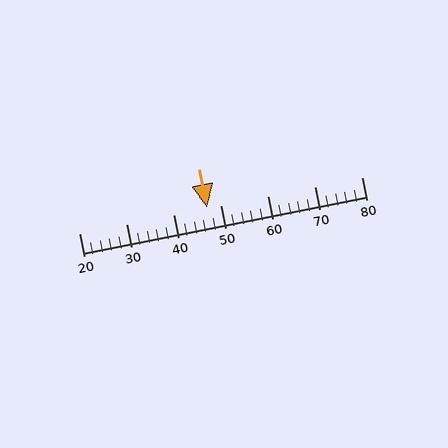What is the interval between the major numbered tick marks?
The major tick marks are spaced 10 units apart.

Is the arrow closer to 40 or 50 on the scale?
The arrow is closer to 50.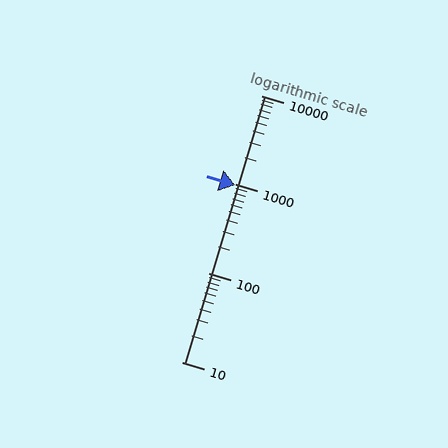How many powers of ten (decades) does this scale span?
The scale spans 3 decades, from 10 to 10000.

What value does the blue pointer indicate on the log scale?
The pointer indicates approximately 990.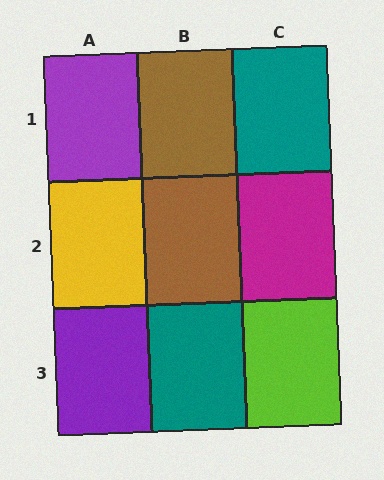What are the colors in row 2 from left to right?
Yellow, brown, magenta.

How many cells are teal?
2 cells are teal.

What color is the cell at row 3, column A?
Purple.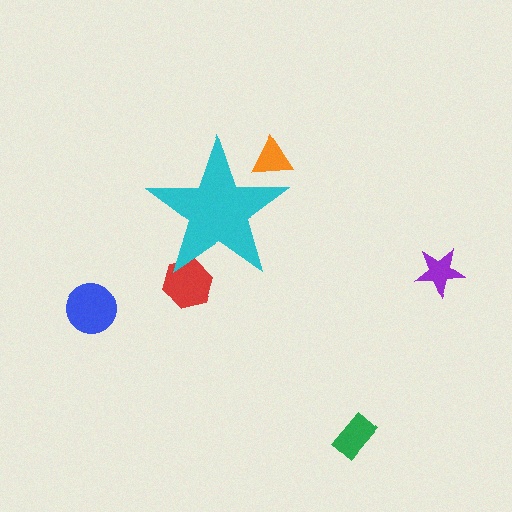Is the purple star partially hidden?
No, the purple star is fully visible.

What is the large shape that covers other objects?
A cyan star.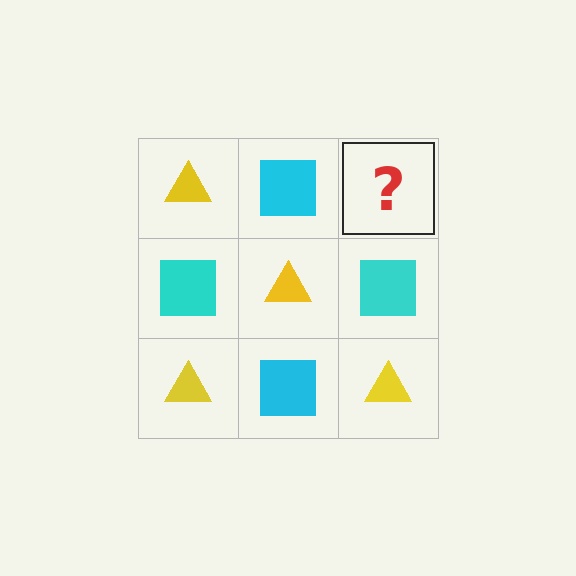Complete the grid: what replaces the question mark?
The question mark should be replaced with a yellow triangle.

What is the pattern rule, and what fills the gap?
The rule is that it alternates yellow triangle and cyan square in a checkerboard pattern. The gap should be filled with a yellow triangle.